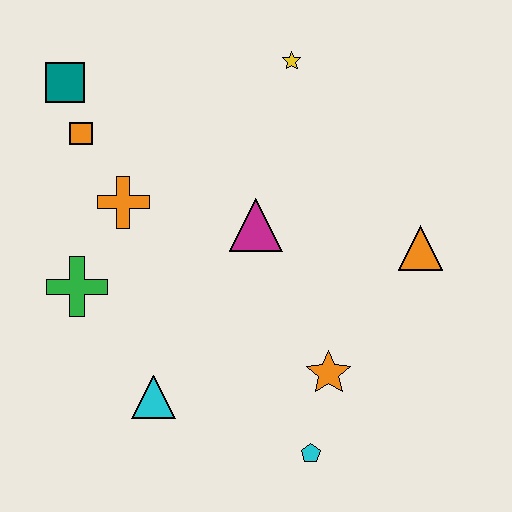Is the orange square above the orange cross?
Yes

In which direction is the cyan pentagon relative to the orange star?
The cyan pentagon is below the orange star.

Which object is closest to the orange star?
The cyan pentagon is closest to the orange star.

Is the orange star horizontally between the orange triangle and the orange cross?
Yes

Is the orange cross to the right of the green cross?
Yes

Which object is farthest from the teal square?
The cyan pentagon is farthest from the teal square.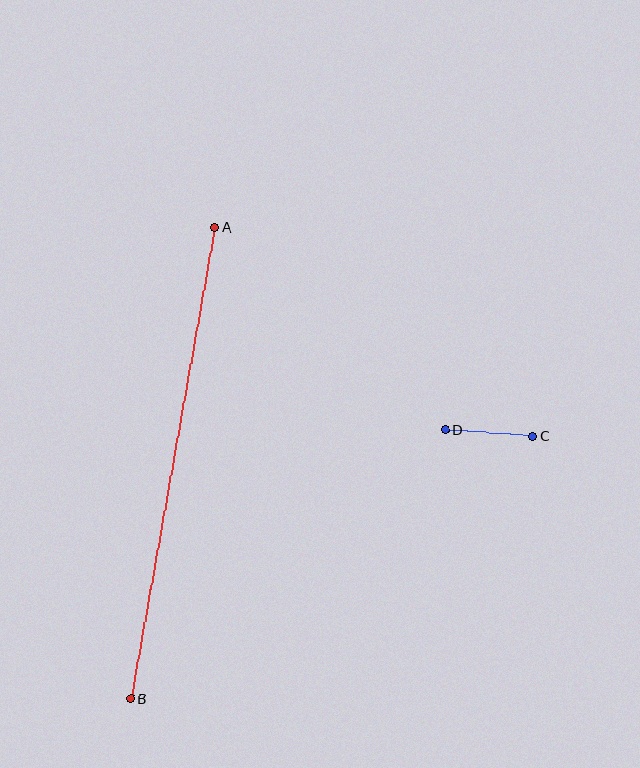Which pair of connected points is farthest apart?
Points A and B are farthest apart.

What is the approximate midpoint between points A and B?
The midpoint is at approximately (173, 463) pixels.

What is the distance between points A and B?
The distance is approximately 479 pixels.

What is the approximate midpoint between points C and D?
The midpoint is at approximately (489, 433) pixels.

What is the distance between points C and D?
The distance is approximately 88 pixels.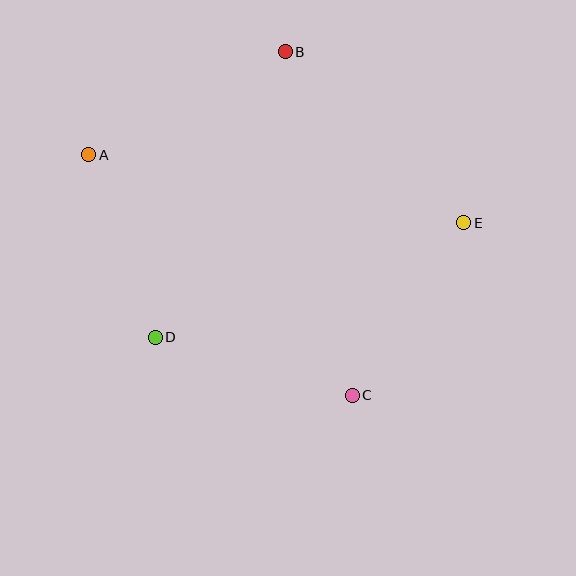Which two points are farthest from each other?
Points A and E are farthest from each other.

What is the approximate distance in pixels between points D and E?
The distance between D and E is approximately 329 pixels.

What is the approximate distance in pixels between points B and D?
The distance between B and D is approximately 313 pixels.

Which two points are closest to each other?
Points A and D are closest to each other.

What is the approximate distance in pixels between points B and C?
The distance between B and C is approximately 350 pixels.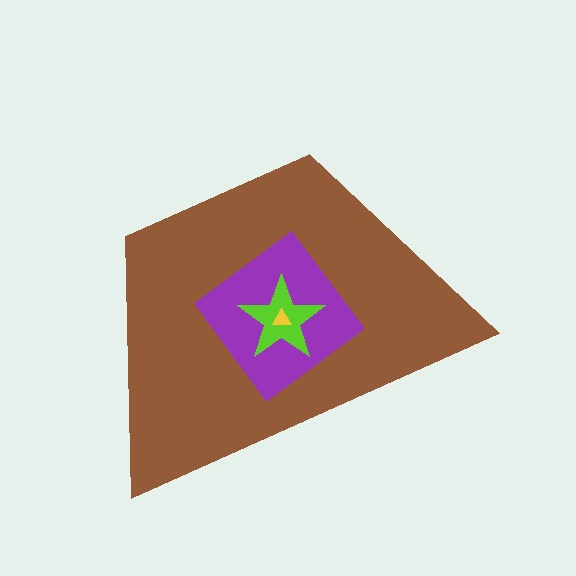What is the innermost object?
The yellow triangle.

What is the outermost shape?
The brown trapezoid.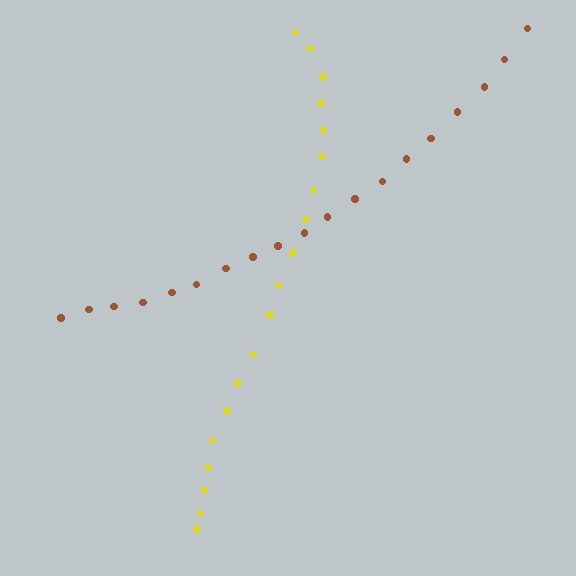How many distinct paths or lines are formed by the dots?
There are 2 distinct paths.